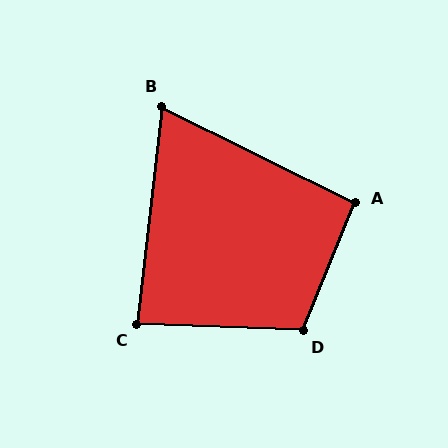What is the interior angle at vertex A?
Approximately 94 degrees (approximately right).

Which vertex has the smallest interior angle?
B, at approximately 70 degrees.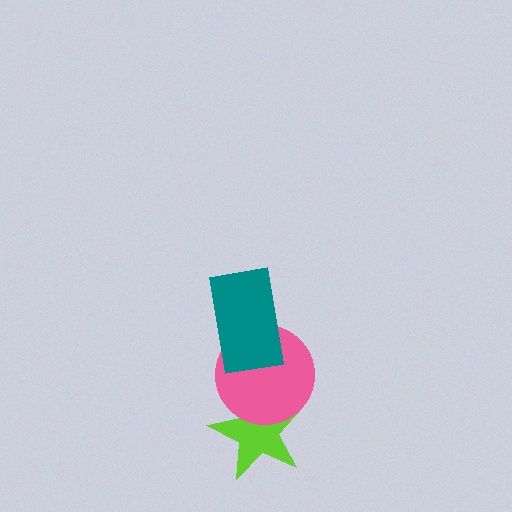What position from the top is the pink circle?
The pink circle is 2nd from the top.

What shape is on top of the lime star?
The pink circle is on top of the lime star.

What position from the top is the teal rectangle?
The teal rectangle is 1st from the top.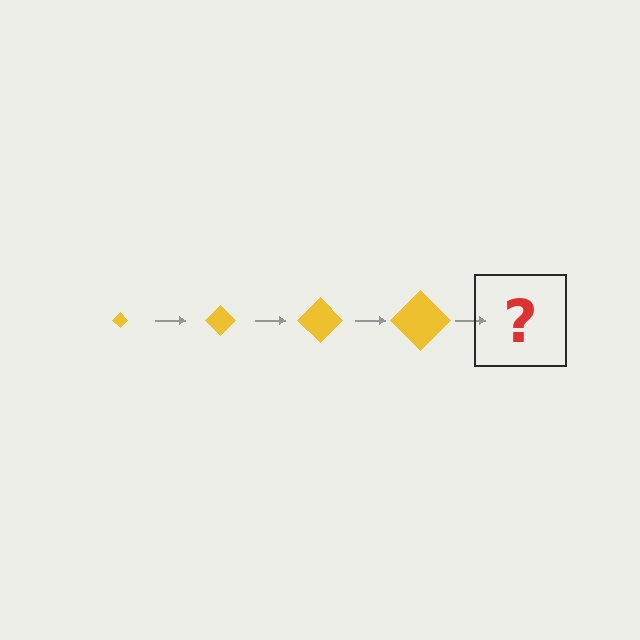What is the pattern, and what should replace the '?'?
The pattern is that the diamond gets progressively larger each step. The '?' should be a yellow diamond, larger than the previous one.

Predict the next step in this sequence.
The next step is a yellow diamond, larger than the previous one.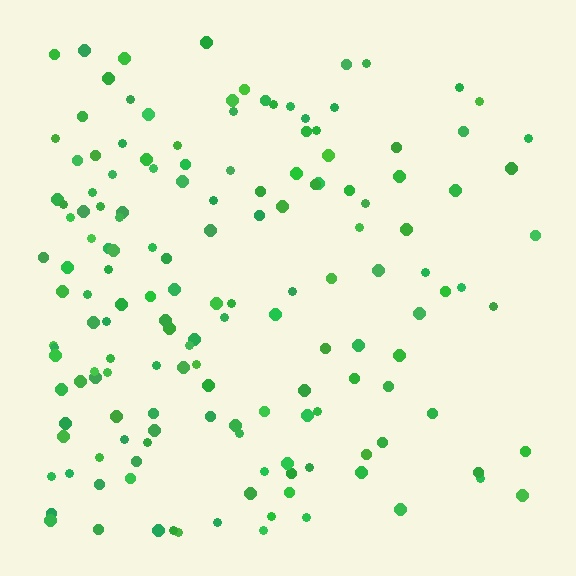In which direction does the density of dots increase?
From right to left, with the left side densest.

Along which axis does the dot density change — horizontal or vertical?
Horizontal.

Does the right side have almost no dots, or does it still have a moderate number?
Still a moderate number, just noticeably fewer than the left.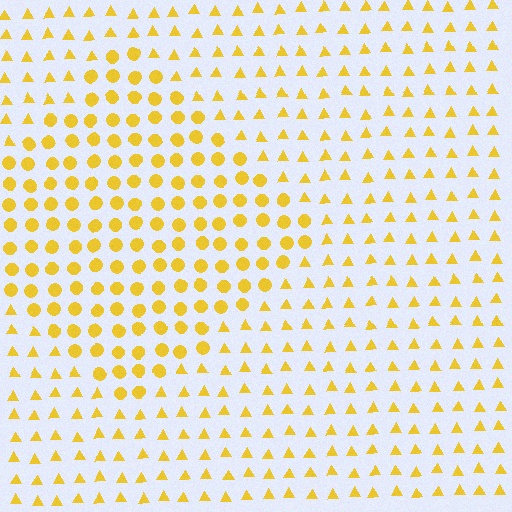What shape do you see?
I see a diamond.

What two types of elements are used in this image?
The image uses circles inside the diamond region and triangles outside it.